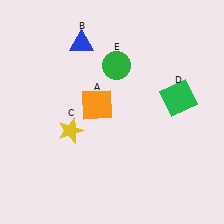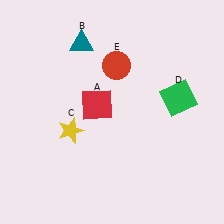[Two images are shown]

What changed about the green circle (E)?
In Image 1, E is green. In Image 2, it changed to red.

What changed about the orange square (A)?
In Image 1, A is orange. In Image 2, it changed to red.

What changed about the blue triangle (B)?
In Image 1, B is blue. In Image 2, it changed to teal.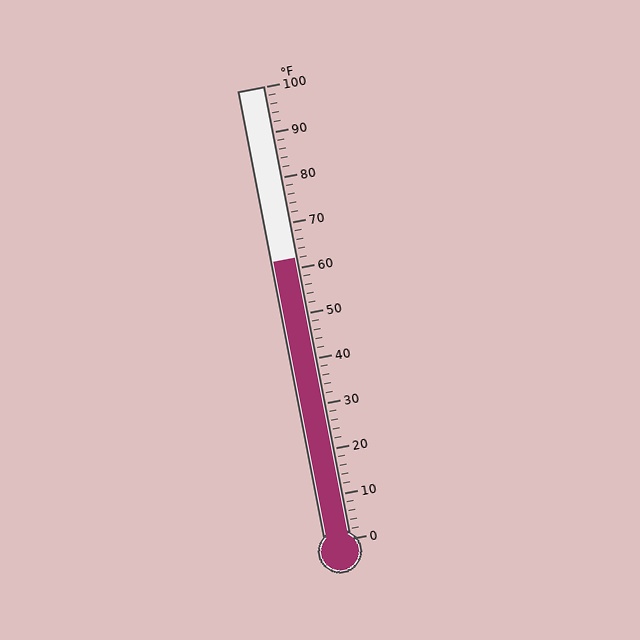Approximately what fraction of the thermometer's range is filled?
The thermometer is filled to approximately 60% of its range.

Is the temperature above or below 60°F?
The temperature is above 60°F.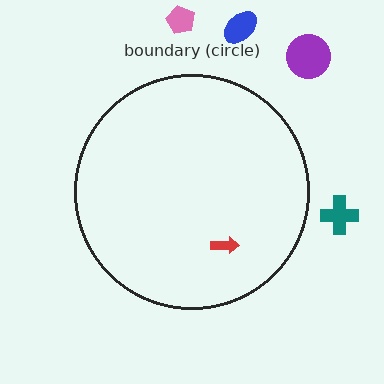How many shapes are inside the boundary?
1 inside, 4 outside.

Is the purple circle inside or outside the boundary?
Outside.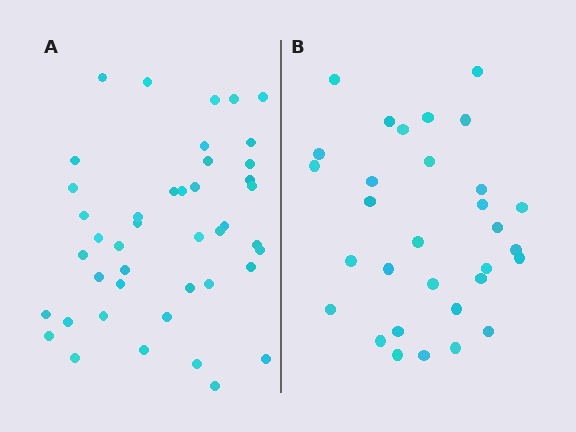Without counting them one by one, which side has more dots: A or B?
Region A (the left region) has more dots.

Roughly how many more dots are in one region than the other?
Region A has roughly 12 or so more dots than region B.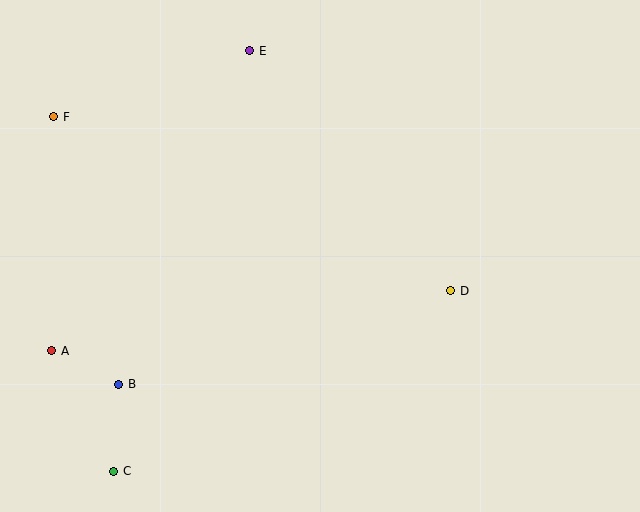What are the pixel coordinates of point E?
Point E is at (250, 51).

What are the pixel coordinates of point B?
Point B is at (119, 384).